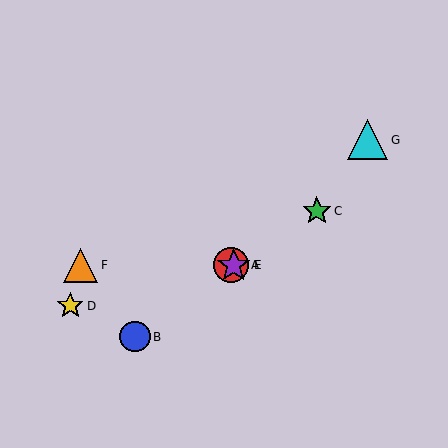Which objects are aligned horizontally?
Objects A, E, F are aligned horizontally.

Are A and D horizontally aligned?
No, A is at y≈265 and D is at y≈306.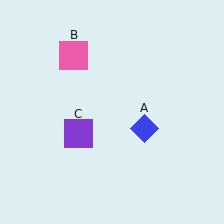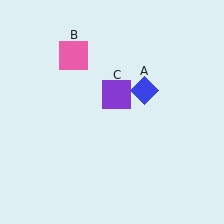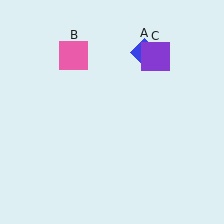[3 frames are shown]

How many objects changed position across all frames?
2 objects changed position: blue diamond (object A), purple square (object C).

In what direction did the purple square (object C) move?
The purple square (object C) moved up and to the right.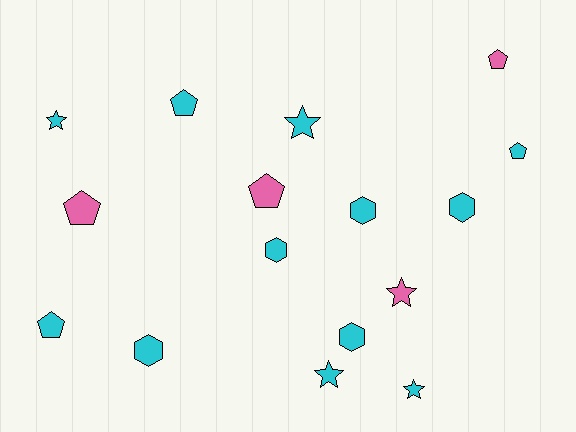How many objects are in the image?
There are 16 objects.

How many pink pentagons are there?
There are 3 pink pentagons.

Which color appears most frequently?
Cyan, with 12 objects.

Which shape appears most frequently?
Pentagon, with 6 objects.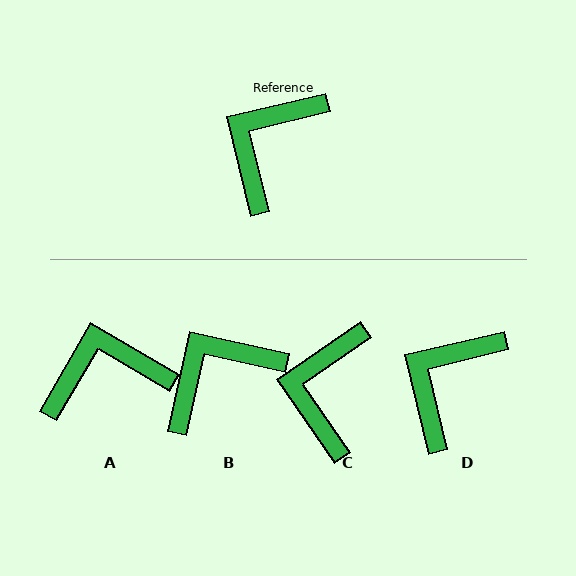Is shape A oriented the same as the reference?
No, it is off by about 44 degrees.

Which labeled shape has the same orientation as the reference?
D.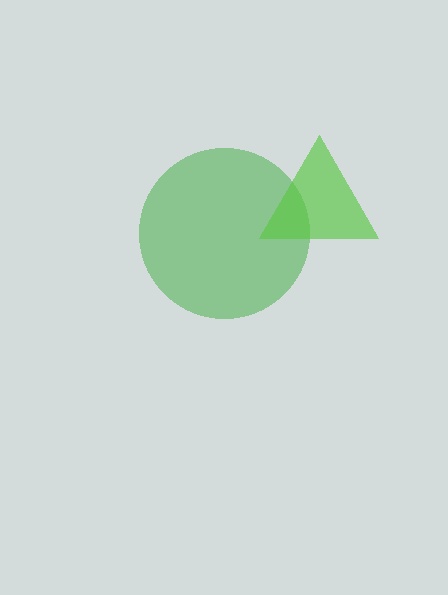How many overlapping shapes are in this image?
There are 2 overlapping shapes in the image.